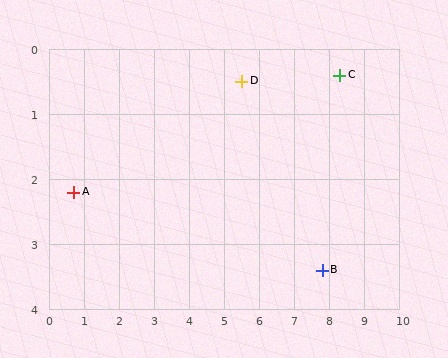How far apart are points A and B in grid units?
Points A and B are about 7.2 grid units apart.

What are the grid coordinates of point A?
Point A is at approximately (0.7, 2.2).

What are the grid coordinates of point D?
Point D is at approximately (5.5, 0.5).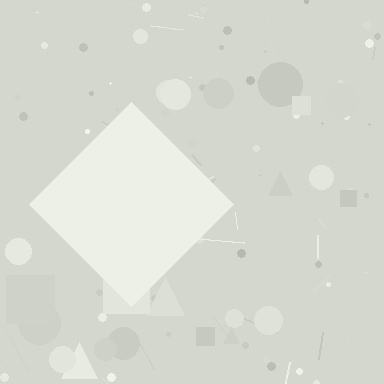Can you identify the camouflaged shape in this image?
The camouflaged shape is a diamond.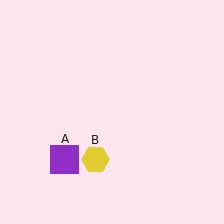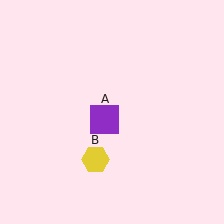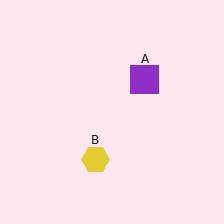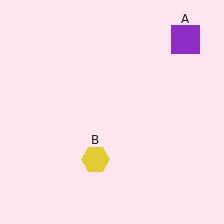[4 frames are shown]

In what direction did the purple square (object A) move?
The purple square (object A) moved up and to the right.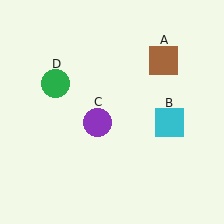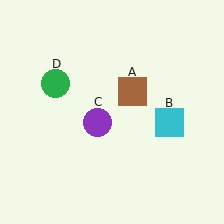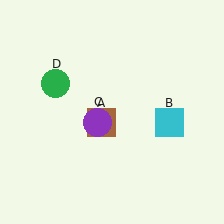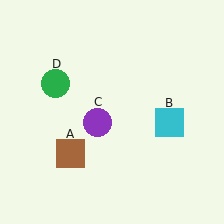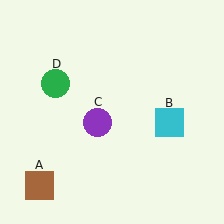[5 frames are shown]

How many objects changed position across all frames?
1 object changed position: brown square (object A).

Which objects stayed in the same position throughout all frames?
Cyan square (object B) and purple circle (object C) and green circle (object D) remained stationary.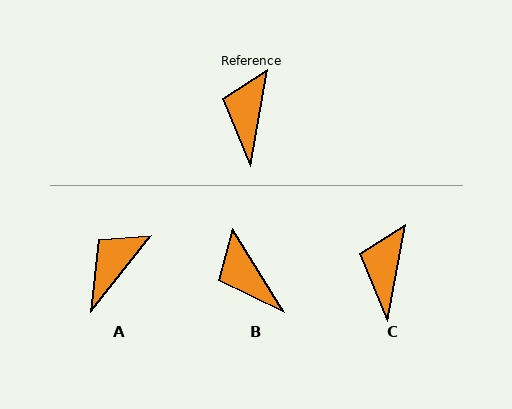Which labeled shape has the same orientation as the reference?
C.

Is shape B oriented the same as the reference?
No, it is off by about 42 degrees.